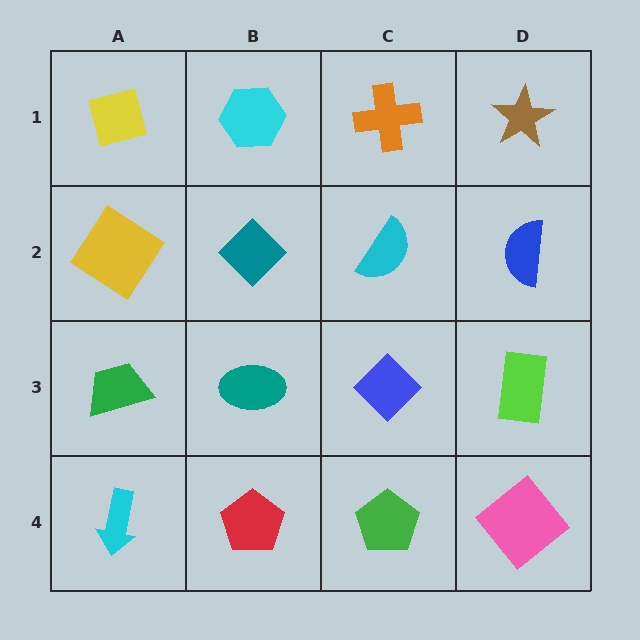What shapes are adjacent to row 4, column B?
A teal ellipse (row 3, column B), a cyan arrow (row 4, column A), a green pentagon (row 4, column C).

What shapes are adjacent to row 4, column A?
A green trapezoid (row 3, column A), a red pentagon (row 4, column B).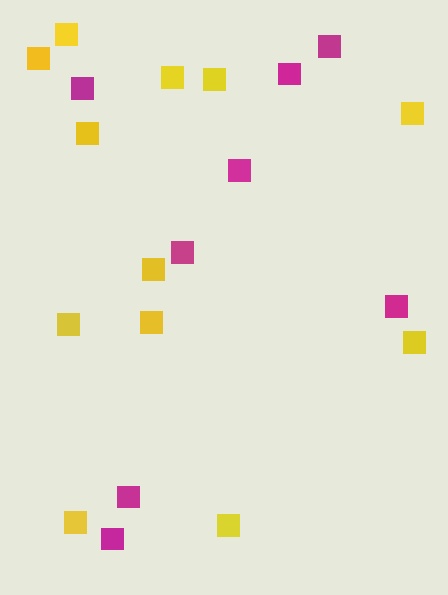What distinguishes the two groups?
There are 2 groups: one group of yellow squares (12) and one group of magenta squares (8).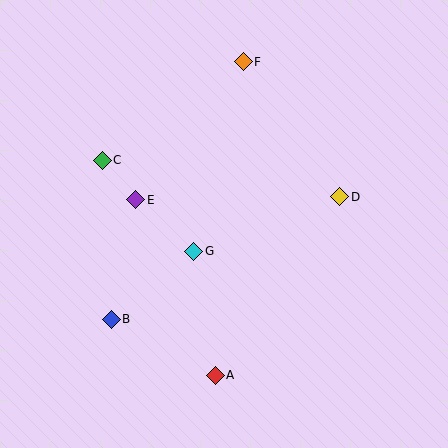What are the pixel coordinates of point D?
Point D is at (340, 197).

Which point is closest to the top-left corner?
Point C is closest to the top-left corner.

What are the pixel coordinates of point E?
Point E is at (136, 200).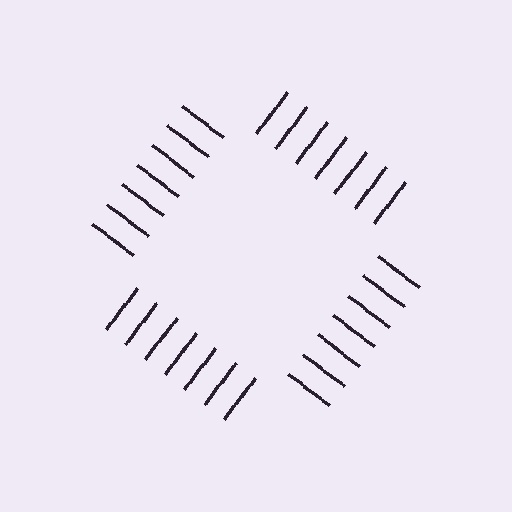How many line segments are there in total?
28 — 7 along each of the 4 edges.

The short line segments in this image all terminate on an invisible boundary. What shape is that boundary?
An illusory square — the line segments terminate on its edges but no continuous stroke is drawn.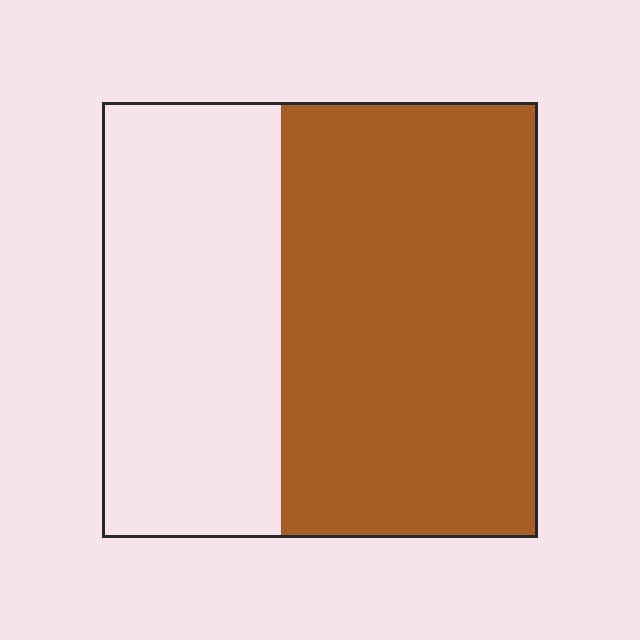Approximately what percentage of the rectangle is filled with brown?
Approximately 60%.